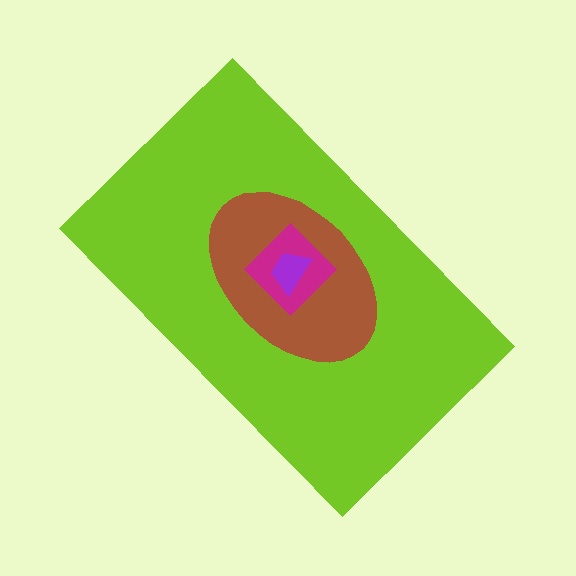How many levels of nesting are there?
4.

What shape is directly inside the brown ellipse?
The magenta diamond.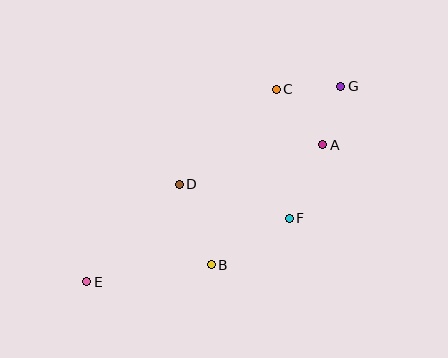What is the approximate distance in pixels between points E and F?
The distance between E and F is approximately 212 pixels.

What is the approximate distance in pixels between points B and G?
The distance between B and G is approximately 220 pixels.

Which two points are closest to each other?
Points A and G are closest to each other.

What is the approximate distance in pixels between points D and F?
The distance between D and F is approximately 115 pixels.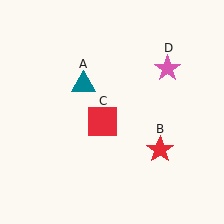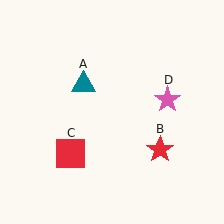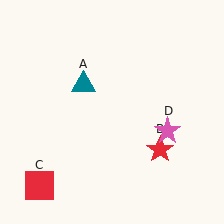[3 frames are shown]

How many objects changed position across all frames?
2 objects changed position: red square (object C), pink star (object D).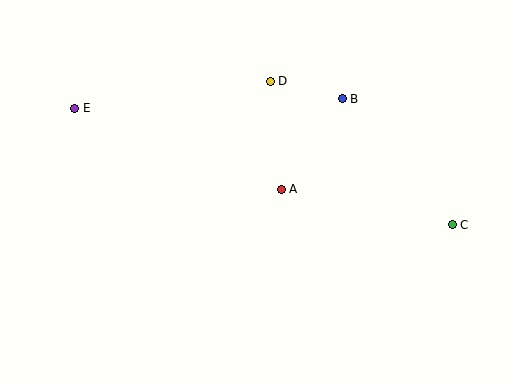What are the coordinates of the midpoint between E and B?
The midpoint between E and B is at (209, 103).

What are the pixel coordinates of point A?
Point A is at (281, 189).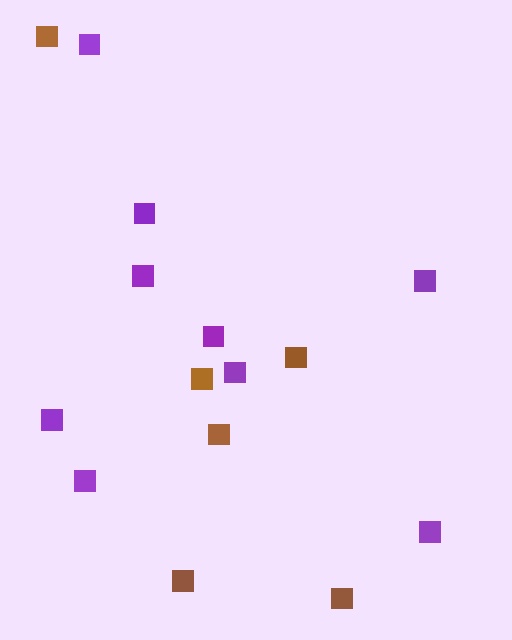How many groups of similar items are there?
There are 2 groups: one group of purple squares (9) and one group of brown squares (6).